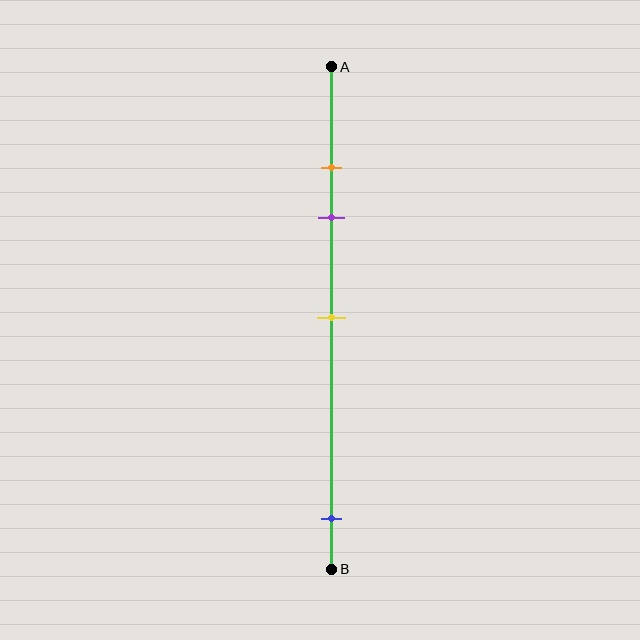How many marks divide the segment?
There are 4 marks dividing the segment.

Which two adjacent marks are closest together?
The orange and purple marks are the closest adjacent pair.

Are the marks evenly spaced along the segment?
No, the marks are not evenly spaced.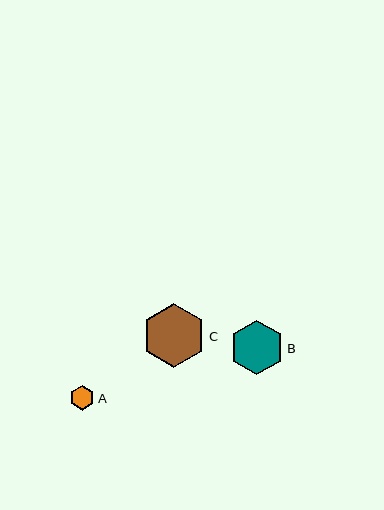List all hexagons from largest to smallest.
From largest to smallest: C, B, A.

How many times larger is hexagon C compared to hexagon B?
Hexagon C is approximately 1.2 times the size of hexagon B.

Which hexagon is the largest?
Hexagon C is the largest with a size of approximately 64 pixels.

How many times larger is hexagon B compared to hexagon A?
Hexagon B is approximately 2.2 times the size of hexagon A.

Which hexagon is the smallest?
Hexagon A is the smallest with a size of approximately 25 pixels.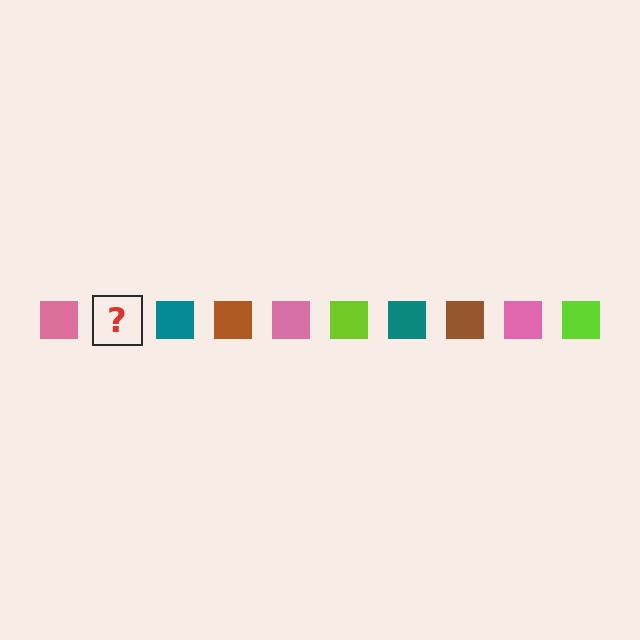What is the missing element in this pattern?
The missing element is a lime square.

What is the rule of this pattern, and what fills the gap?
The rule is that the pattern cycles through pink, lime, teal, brown squares. The gap should be filled with a lime square.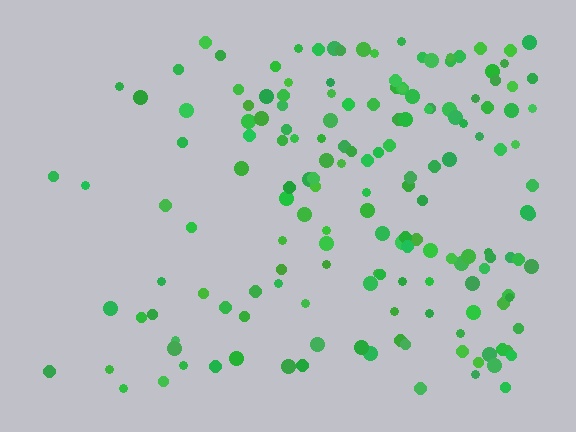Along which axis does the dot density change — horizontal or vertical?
Horizontal.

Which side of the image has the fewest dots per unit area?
The left.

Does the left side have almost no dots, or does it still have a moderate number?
Still a moderate number, just noticeably fewer than the right.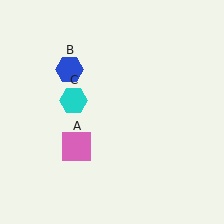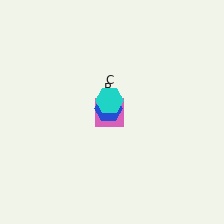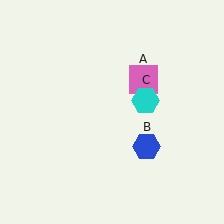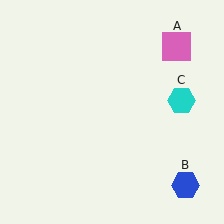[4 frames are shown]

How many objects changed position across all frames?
3 objects changed position: pink square (object A), blue hexagon (object B), cyan hexagon (object C).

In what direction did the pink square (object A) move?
The pink square (object A) moved up and to the right.